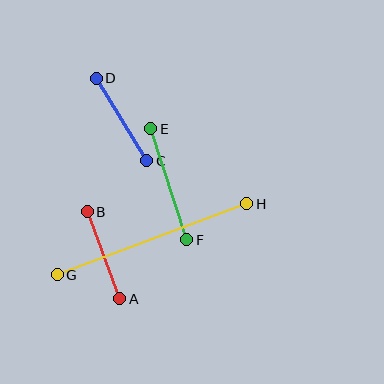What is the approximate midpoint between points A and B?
The midpoint is at approximately (104, 255) pixels.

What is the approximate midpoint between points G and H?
The midpoint is at approximately (152, 239) pixels.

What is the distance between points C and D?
The distance is approximately 97 pixels.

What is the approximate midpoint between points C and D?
The midpoint is at approximately (121, 120) pixels.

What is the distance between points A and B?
The distance is approximately 93 pixels.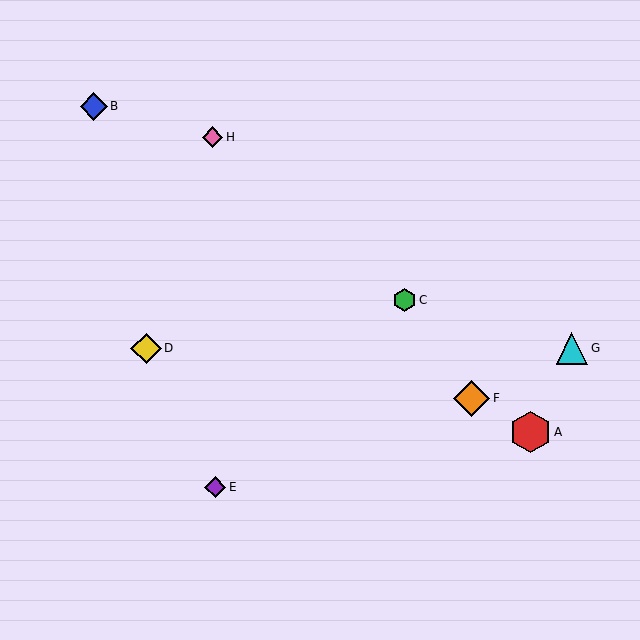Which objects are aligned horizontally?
Objects D, G are aligned horizontally.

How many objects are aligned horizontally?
2 objects (D, G) are aligned horizontally.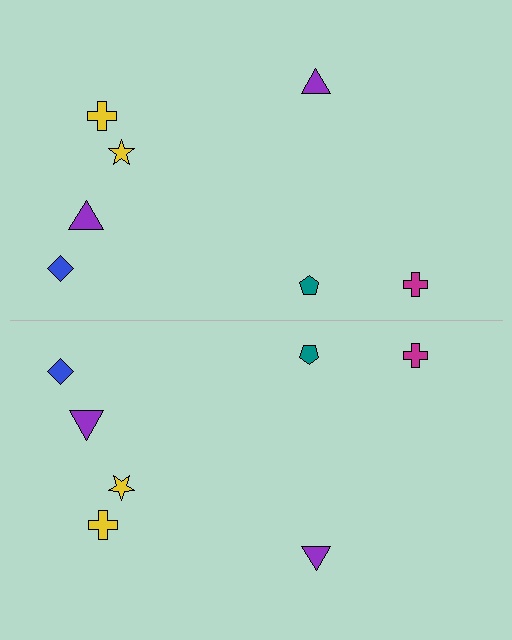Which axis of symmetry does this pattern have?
The pattern has a horizontal axis of symmetry running through the center of the image.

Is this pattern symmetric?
Yes, this pattern has bilateral (reflection) symmetry.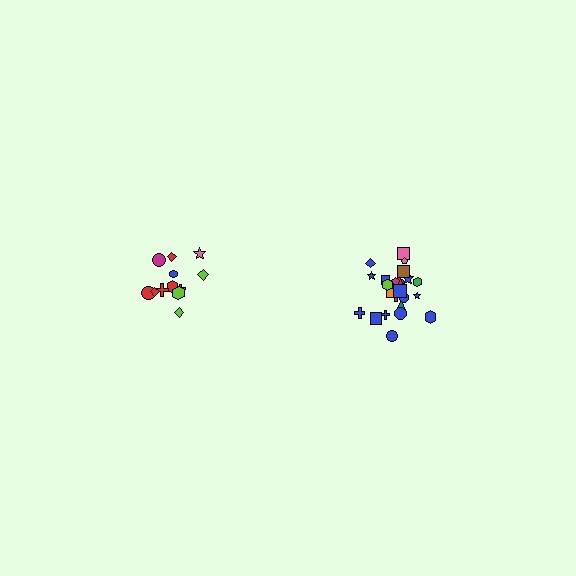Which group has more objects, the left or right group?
The right group.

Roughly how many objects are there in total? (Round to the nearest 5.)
Roughly 35 objects in total.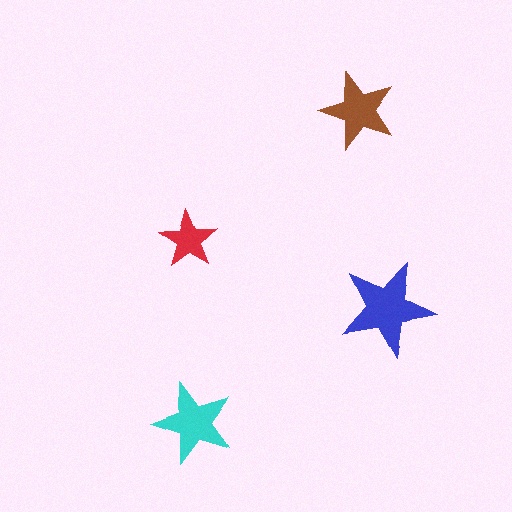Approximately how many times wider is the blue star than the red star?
About 1.5 times wider.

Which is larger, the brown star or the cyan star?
The cyan one.